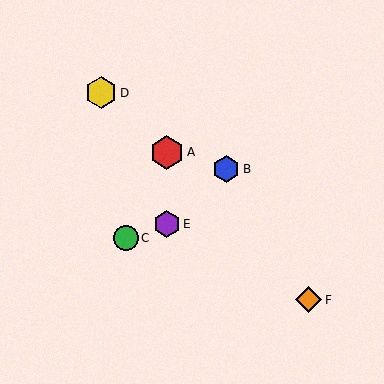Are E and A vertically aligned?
Yes, both are at x≈167.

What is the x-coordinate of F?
Object F is at x≈308.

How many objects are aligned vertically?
2 objects (A, E) are aligned vertically.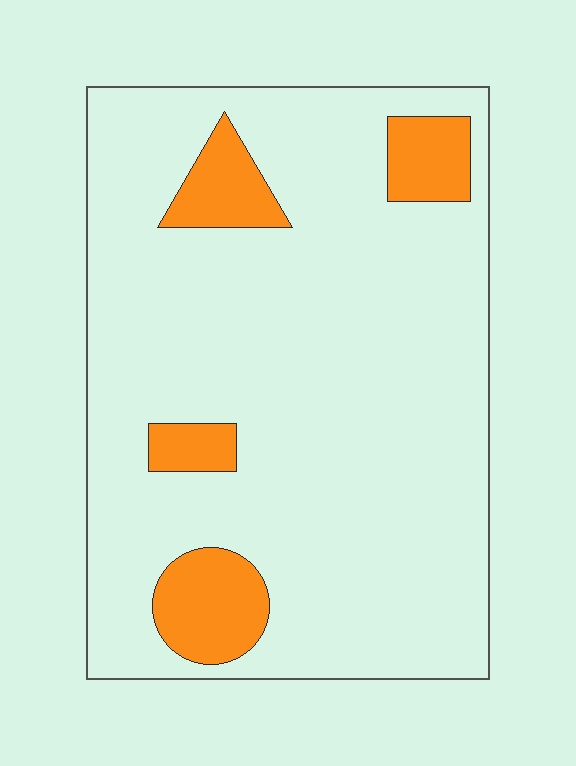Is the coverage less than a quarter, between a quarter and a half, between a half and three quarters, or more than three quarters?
Less than a quarter.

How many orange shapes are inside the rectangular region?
4.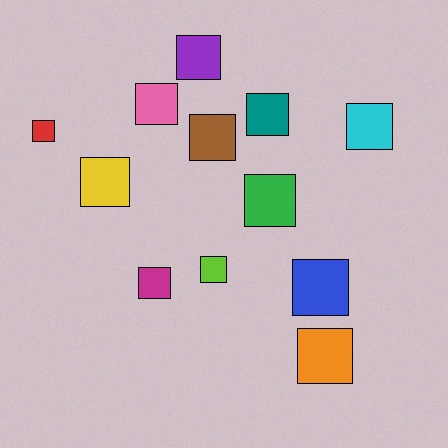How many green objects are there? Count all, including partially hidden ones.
There is 1 green object.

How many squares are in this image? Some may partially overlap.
There are 12 squares.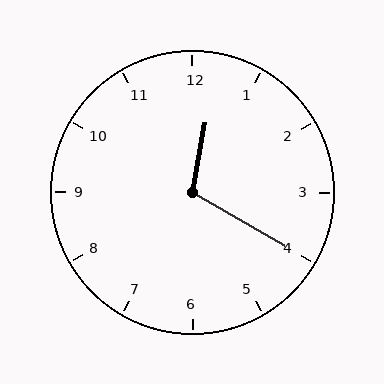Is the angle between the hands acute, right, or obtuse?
It is obtuse.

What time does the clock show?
12:20.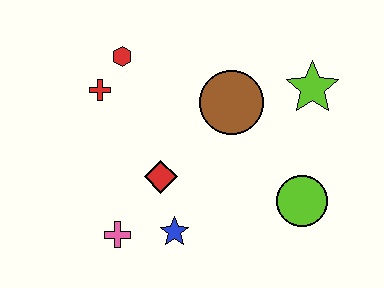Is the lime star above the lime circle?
Yes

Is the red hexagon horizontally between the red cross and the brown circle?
Yes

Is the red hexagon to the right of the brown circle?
No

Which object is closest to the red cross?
The red hexagon is closest to the red cross.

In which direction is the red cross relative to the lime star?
The red cross is to the left of the lime star.